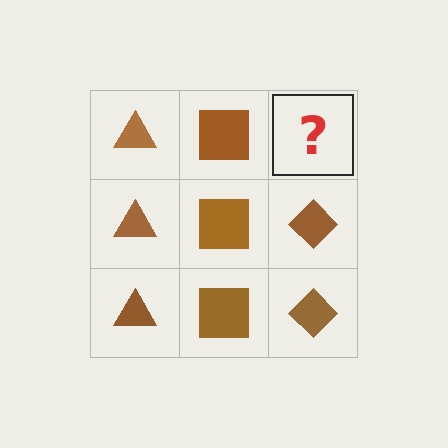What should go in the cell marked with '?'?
The missing cell should contain a brown diamond.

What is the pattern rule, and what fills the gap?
The rule is that each column has a consistent shape. The gap should be filled with a brown diamond.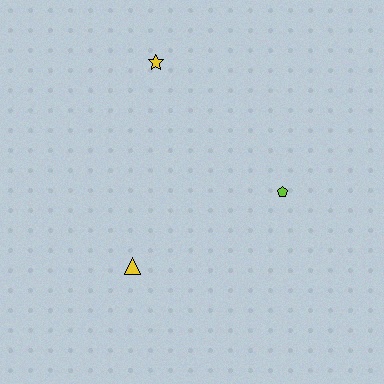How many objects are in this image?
There are 3 objects.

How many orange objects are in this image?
There are no orange objects.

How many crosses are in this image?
There are no crosses.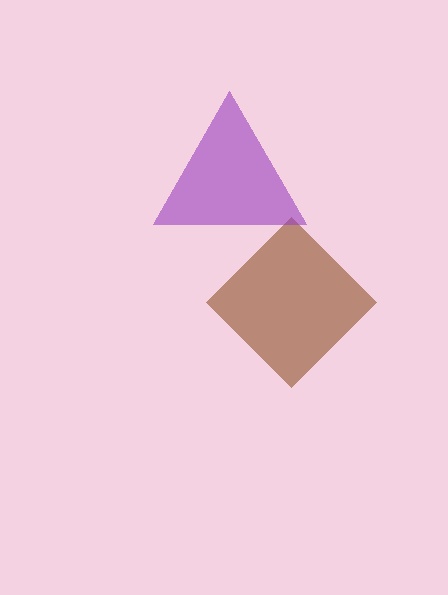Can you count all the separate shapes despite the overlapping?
Yes, there are 2 separate shapes.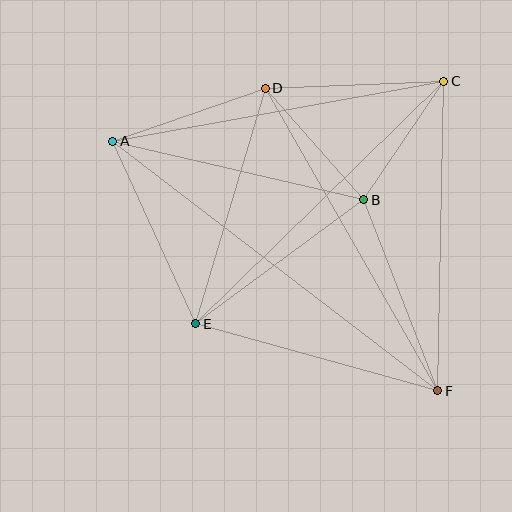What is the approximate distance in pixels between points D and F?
The distance between D and F is approximately 348 pixels.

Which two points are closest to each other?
Points B and C are closest to each other.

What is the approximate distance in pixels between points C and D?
The distance between C and D is approximately 178 pixels.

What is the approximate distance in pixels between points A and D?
The distance between A and D is approximately 161 pixels.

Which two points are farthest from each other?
Points A and F are farthest from each other.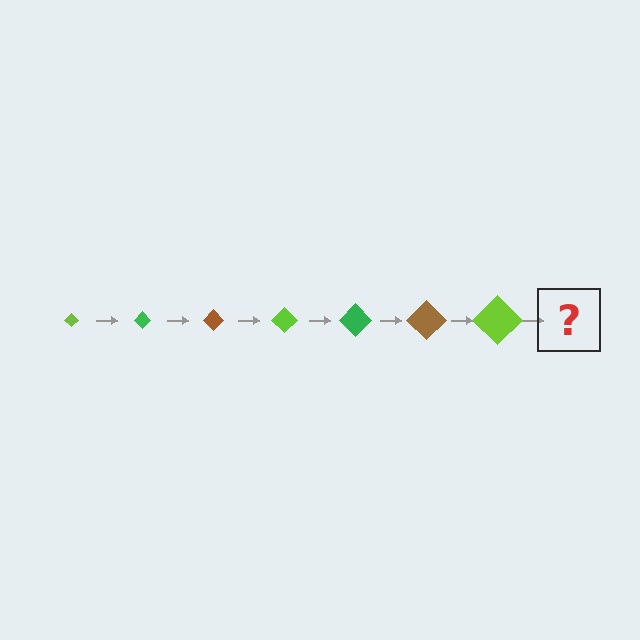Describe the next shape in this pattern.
It should be a green diamond, larger than the previous one.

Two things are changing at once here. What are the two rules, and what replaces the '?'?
The two rules are that the diamond grows larger each step and the color cycles through lime, green, and brown. The '?' should be a green diamond, larger than the previous one.